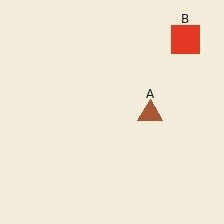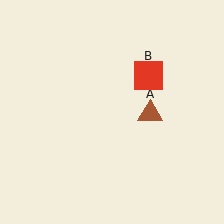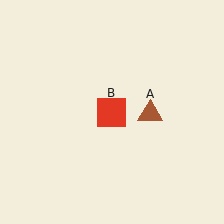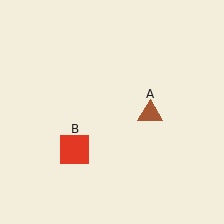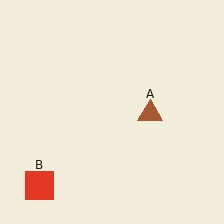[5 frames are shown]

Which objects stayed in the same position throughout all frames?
Brown triangle (object A) remained stationary.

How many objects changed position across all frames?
1 object changed position: red square (object B).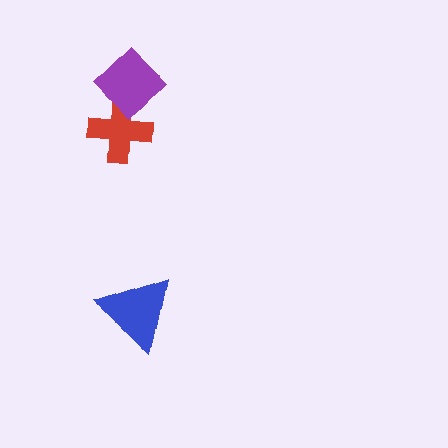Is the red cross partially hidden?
Yes, it is partially covered by another shape.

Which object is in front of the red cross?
The purple diamond is in front of the red cross.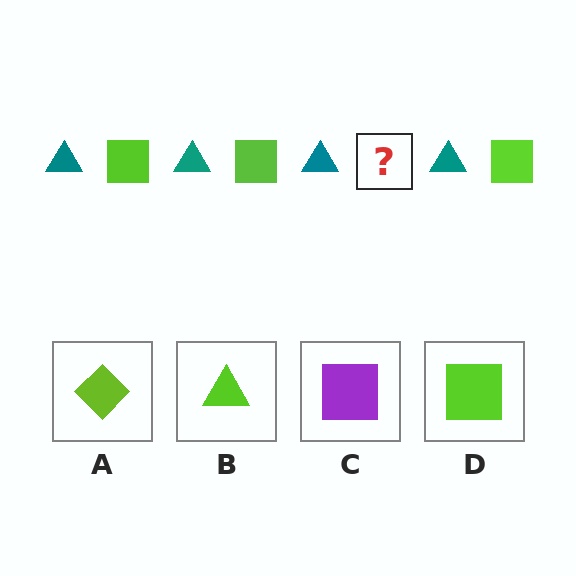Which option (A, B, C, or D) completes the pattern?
D.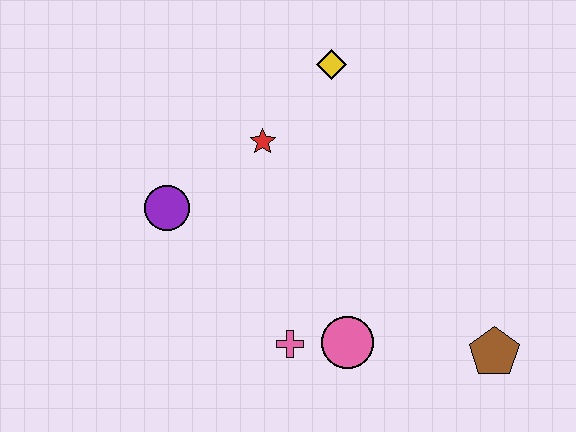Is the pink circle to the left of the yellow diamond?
No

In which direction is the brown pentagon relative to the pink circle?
The brown pentagon is to the right of the pink circle.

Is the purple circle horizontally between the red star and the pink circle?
No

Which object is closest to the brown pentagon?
The pink circle is closest to the brown pentagon.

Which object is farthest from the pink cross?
The yellow diamond is farthest from the pink cross.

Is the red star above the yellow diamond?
No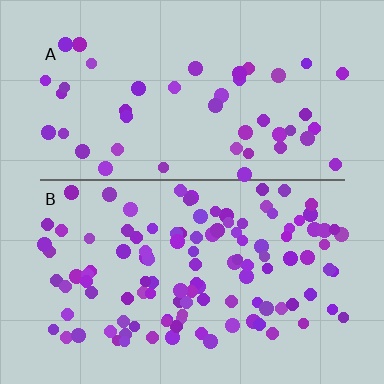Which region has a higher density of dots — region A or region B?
B (the bottom).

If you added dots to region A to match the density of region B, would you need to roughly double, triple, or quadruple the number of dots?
Approximately double.